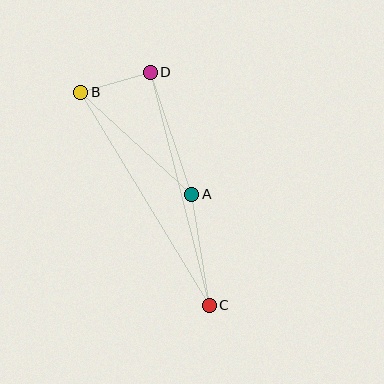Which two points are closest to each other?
Points B and D are closest to each other.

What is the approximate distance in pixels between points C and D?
The distance between C and D is approximately 240 pixels.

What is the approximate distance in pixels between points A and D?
The distance between A and D is approximately 129 pixels.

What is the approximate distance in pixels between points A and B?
The distance between A and B is approximately 151 pixels.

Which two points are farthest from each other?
Points B and C are farthest from each other.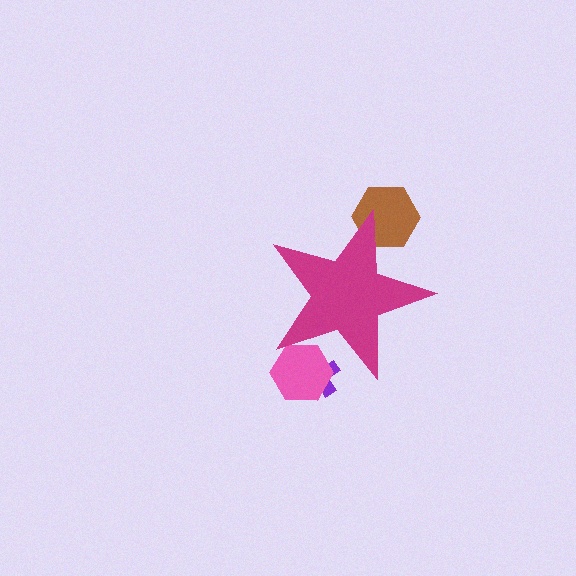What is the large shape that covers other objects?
A magenta star.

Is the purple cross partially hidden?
Yes, the purple cross is partially hidden behind the magenta star.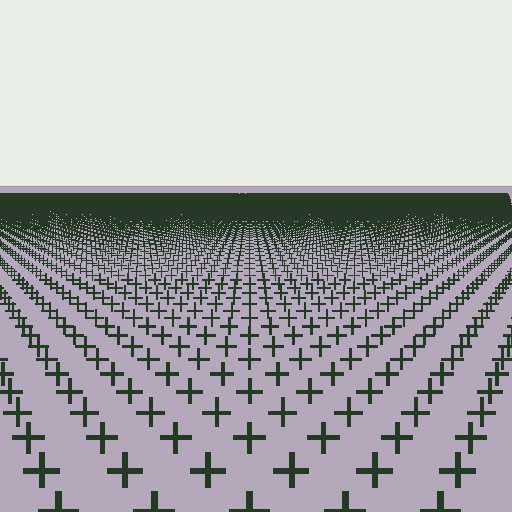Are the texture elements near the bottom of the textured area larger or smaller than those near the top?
Larger. Near the bottom, elements are closer to the viewer and appear at a bigger on-screen size.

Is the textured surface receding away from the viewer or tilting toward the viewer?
The surface is receding away from the viewer. Texture elements get smaller and denser toward the top.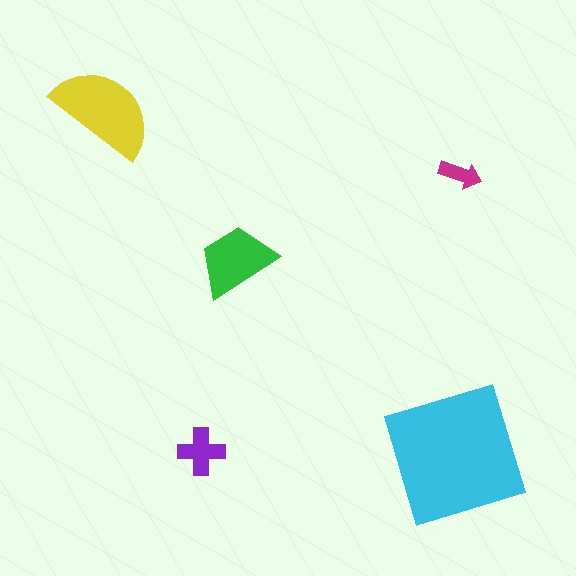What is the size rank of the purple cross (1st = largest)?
4th.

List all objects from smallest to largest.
The magenta arrow, the purple cross, the green trapezoid, the yellow semicircle, the cyan square.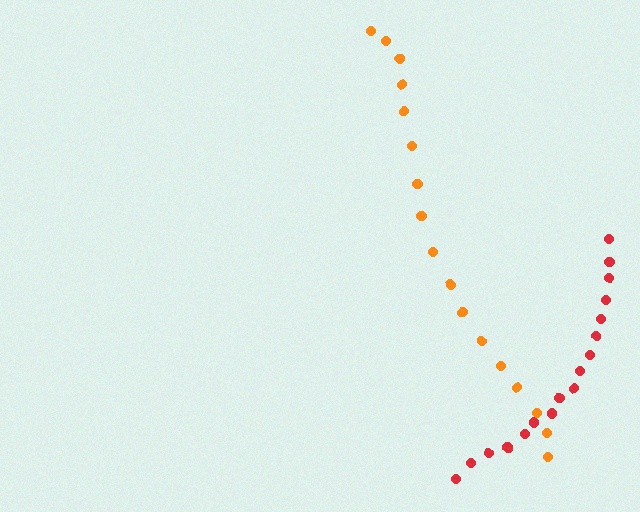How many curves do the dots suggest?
There are 2 distinct paths.